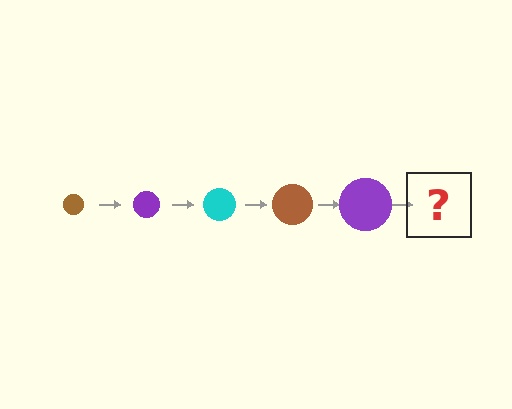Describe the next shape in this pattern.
It should be a cyan circle, larger than the previous one.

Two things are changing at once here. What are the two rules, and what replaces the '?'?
The two rules are that the circle grows larger each step and the color cycles through brown, purple, and cyan. The '?' should be a cyan circle, larger than the previous one.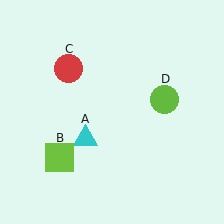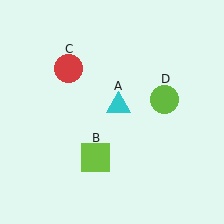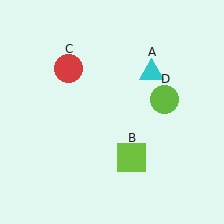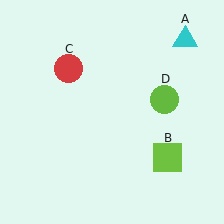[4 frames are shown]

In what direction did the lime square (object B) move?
The lime square (object B) moved right.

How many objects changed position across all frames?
2 objects changed position: cyan triangle (object A), lime square (object B).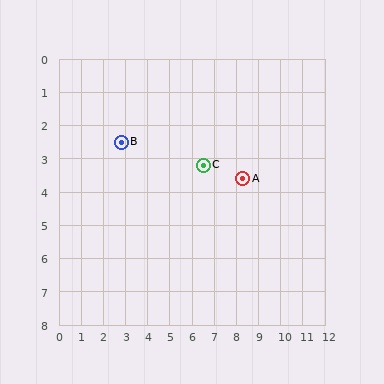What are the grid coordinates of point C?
Point C is at approximately (6.5, 3.2).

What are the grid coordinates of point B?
Point B is at approximately (2.8, 2.5).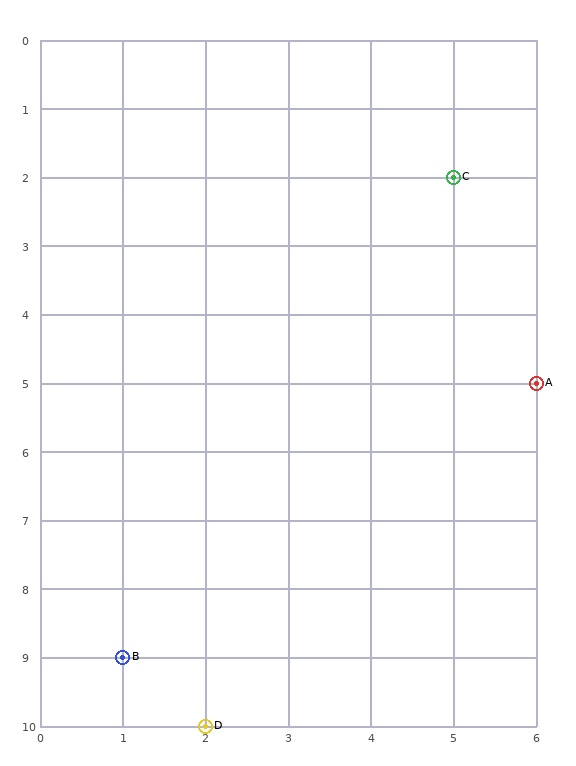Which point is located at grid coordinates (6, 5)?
Point A is at (6, 5).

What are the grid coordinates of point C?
Point C is at grid coordinates (5, 2).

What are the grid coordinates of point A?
Point A is at grid coordinates (6, 5).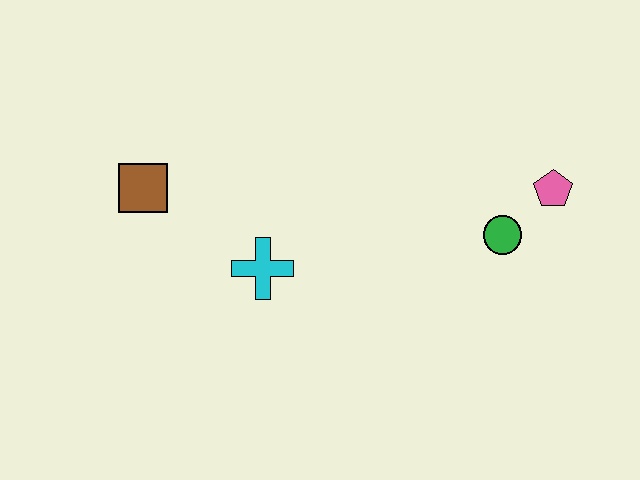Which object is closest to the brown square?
The cyan cross is closest to the brown square.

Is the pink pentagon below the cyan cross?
No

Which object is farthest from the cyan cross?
The pink pentagon is farthest from the cyan cross.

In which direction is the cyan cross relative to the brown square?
The cyan cross is to the right of the brown square.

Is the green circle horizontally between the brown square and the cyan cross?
No